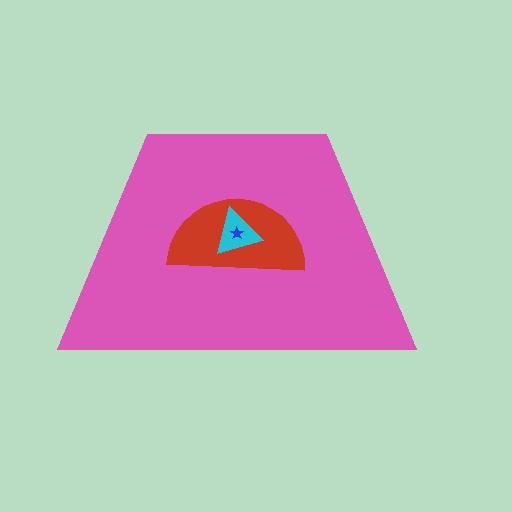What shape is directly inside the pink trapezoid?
The red semicircle.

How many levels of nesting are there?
4.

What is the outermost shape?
The pink trapezoid.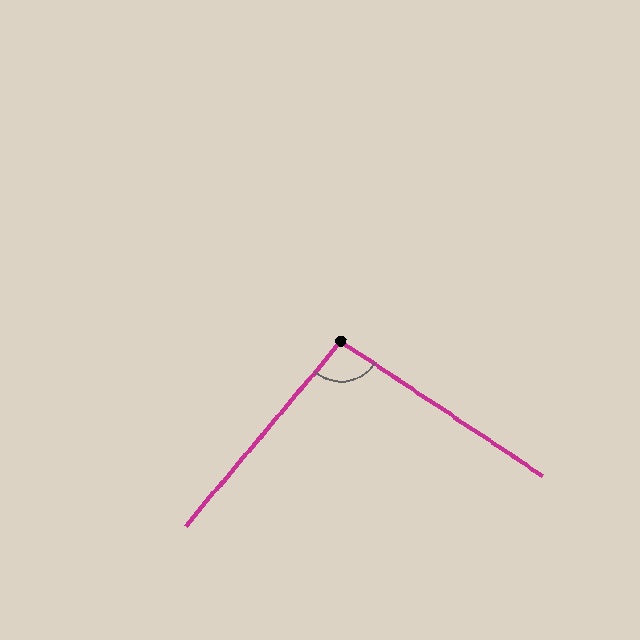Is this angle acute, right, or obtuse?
It is obtuse.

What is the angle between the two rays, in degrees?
Approximately 96 degrees.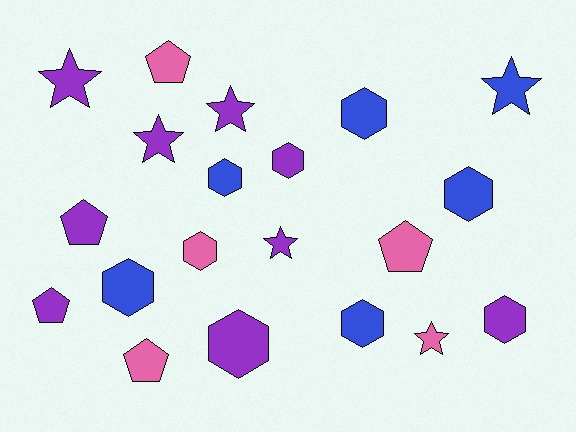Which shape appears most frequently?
Hexagon, with 9 objects.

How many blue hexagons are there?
There are 5 blue hexagons.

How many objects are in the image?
There are 20 objects.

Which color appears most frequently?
Purple, with 9 objects.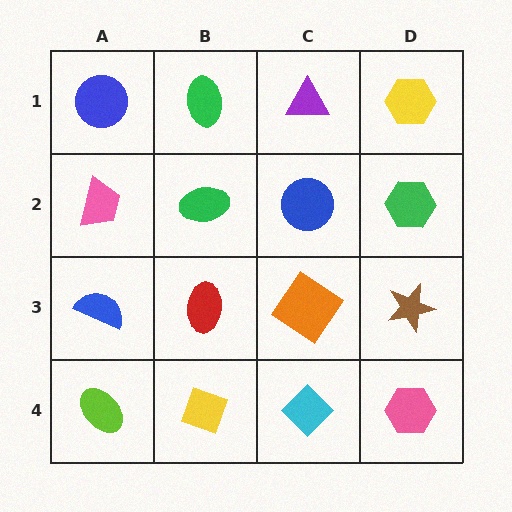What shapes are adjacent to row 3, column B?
A green ellipse (row 2, column B), a yellow diamond (row 4, column B), a blue semicircle (row 3, column A), an orange diamond (row 3, column C).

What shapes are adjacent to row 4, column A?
A blue semicircle (row 3, column A), a yellow diamond (row 4, column B).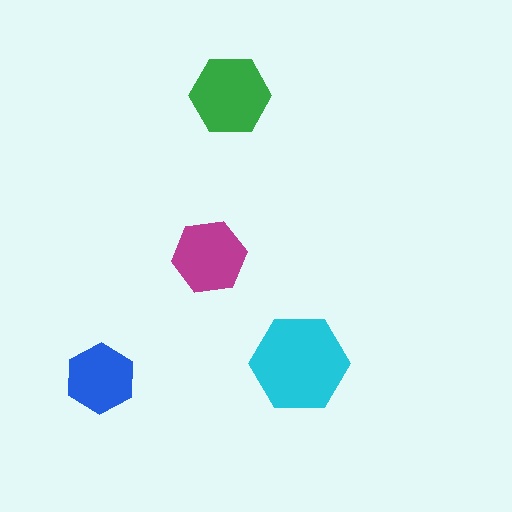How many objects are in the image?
There are 4 objects in the image.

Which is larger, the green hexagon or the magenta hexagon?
The green one.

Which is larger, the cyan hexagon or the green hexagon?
The cyan one.